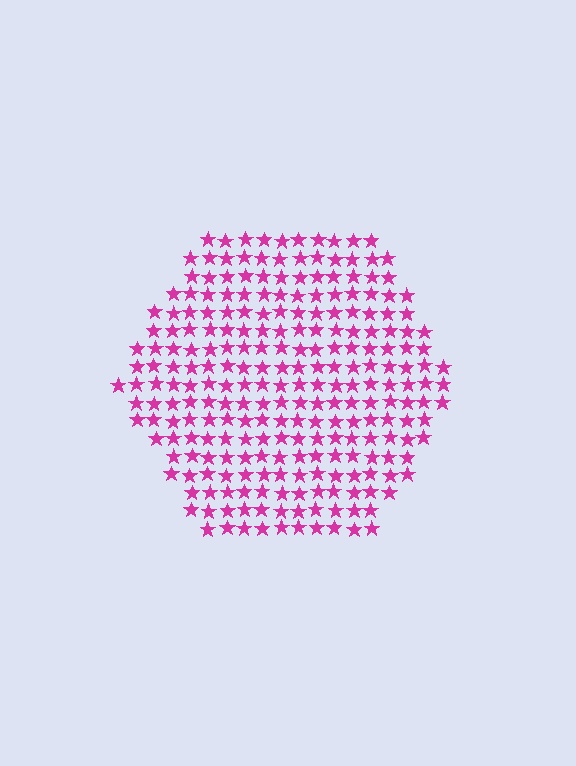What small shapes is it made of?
It is made of small stars.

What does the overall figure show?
The overall figure shows a hexagon.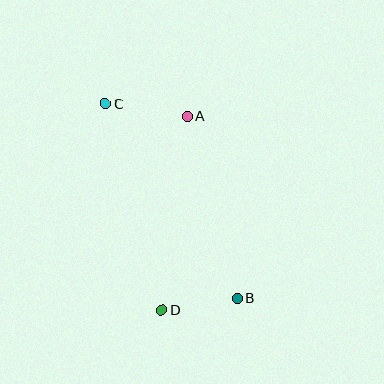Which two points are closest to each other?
Points B and D are closest to each other.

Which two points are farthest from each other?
Points B and C are farthest from each other.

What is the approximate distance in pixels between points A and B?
The distance between A and B is approximately 189 pixels.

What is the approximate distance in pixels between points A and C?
The distance between A and C is approximately 83 pixels.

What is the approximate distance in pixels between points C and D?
The distance between C and D is approximately 214 pixels.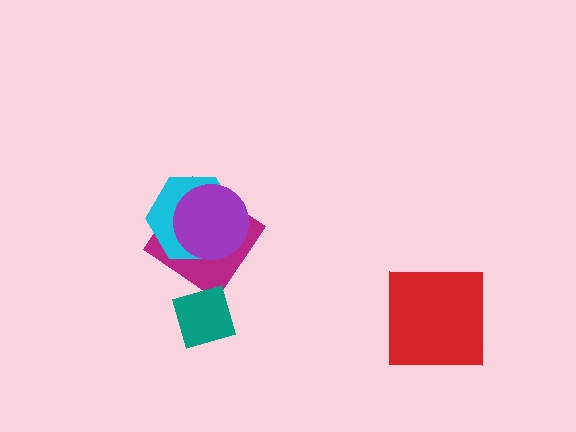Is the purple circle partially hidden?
No, no other shape covers it.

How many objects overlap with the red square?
0 objects overlap with the red square.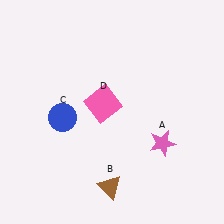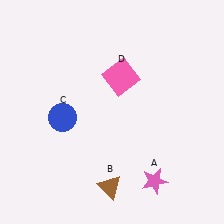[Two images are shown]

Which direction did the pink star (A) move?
The pink star (A) moved down.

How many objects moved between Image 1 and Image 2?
2 objects moved between the two images.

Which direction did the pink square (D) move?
The pink square (D) moved up.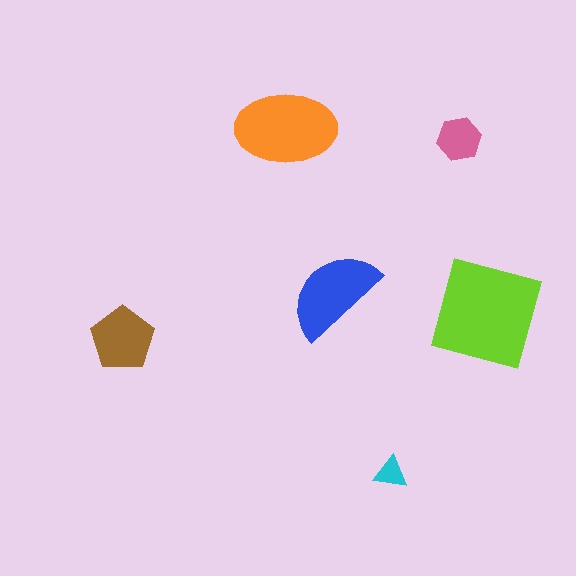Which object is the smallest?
The cyan triangle.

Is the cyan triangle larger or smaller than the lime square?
Smaller.